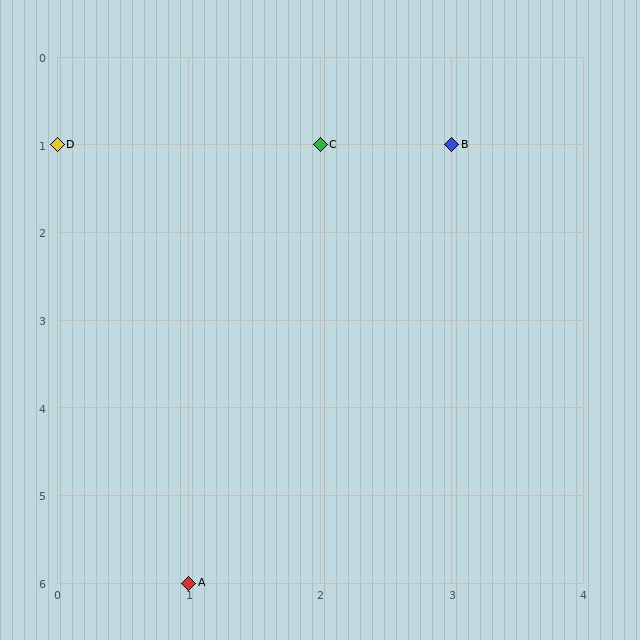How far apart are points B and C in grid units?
Points B and C are 1 column apart.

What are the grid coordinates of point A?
Point A is at grid coordinates (1, 6).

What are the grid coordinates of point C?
Point C is at grid coordinates (2, 1).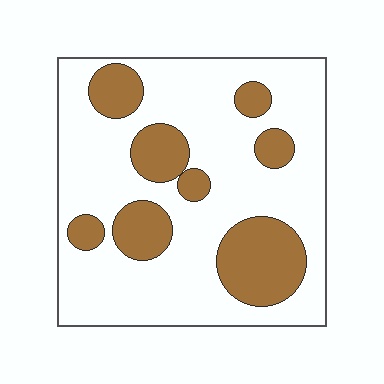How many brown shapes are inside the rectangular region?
8.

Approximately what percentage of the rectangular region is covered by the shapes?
Approximately 25%.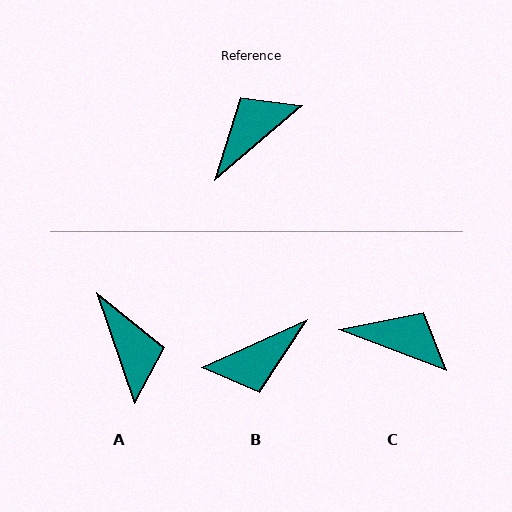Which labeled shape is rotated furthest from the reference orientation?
B, about 164 degrees away.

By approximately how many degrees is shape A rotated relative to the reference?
Approximately 112 degrees clockwise.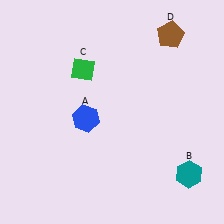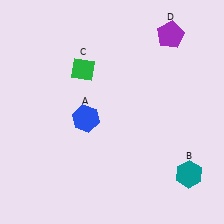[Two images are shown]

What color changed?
The pentagon (D) changed from brown in Image 1 to purple in Image 2.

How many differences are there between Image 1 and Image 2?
There is 1 difference between the two images.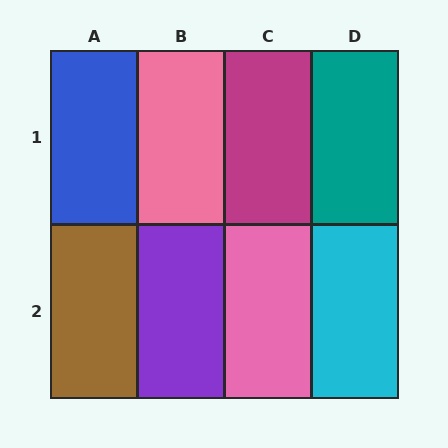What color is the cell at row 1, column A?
Blue.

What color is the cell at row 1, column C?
Magenta.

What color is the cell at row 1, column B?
Pink.